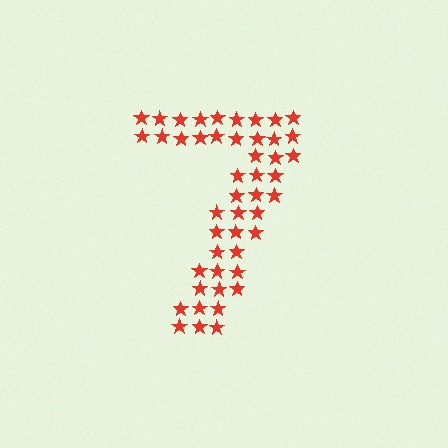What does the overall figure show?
The overall figure shows the digit 7.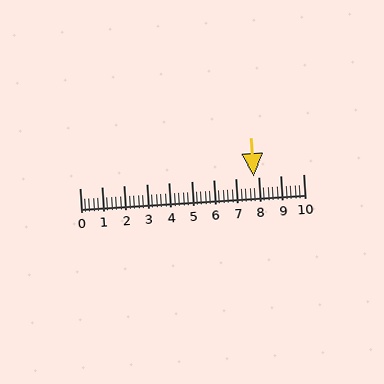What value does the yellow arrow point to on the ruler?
The yellow arrow points to approximately 7.8.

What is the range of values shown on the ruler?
The ruler shows values from 0 to 10.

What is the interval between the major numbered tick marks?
The major tick marks are spaced 1 units apart.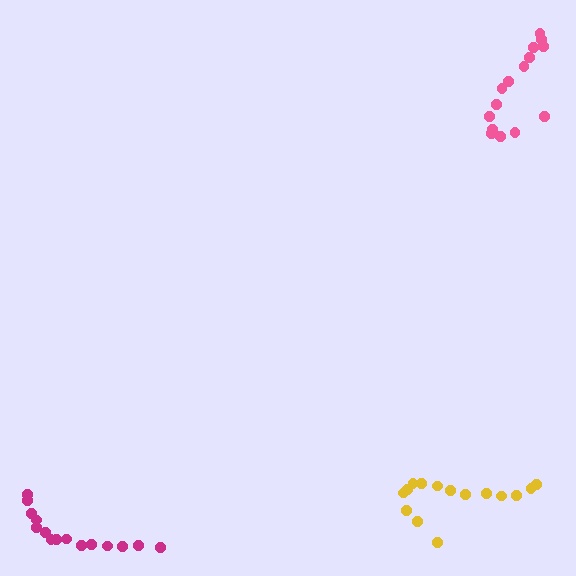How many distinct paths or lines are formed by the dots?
There are 3 distinct paths.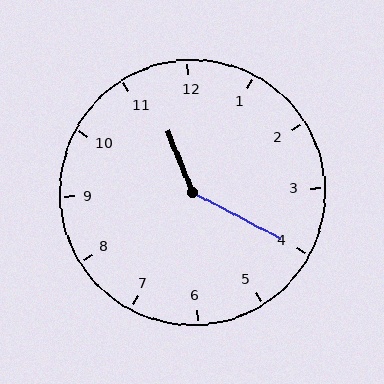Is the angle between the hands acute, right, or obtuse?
It is obtuse.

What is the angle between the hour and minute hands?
Approximately 140 degrees.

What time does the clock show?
11:20.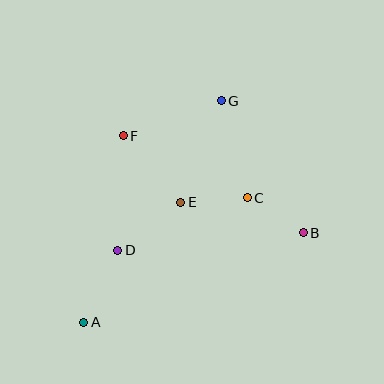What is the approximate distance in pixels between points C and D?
The distance between C and D is approximately 140 pixels.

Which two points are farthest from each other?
Points A and G are farthest from each other.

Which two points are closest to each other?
Points B and C are closest to each other.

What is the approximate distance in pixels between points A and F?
The distance between A and F is approximately 191 pixels.